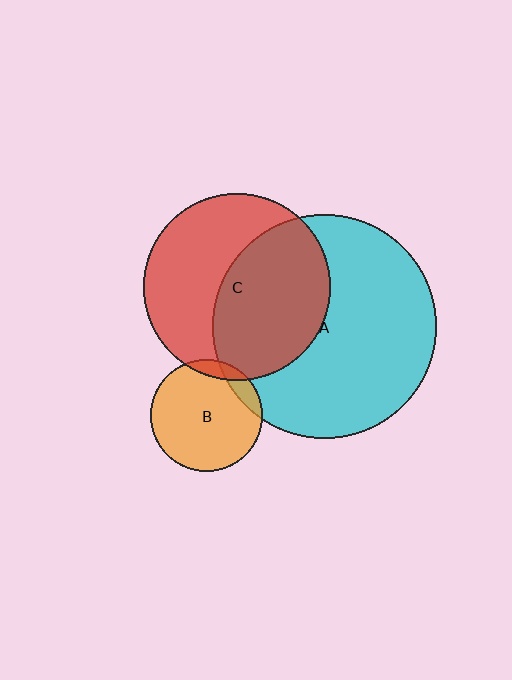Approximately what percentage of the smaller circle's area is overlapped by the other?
Approximately 10%.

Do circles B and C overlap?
Yes.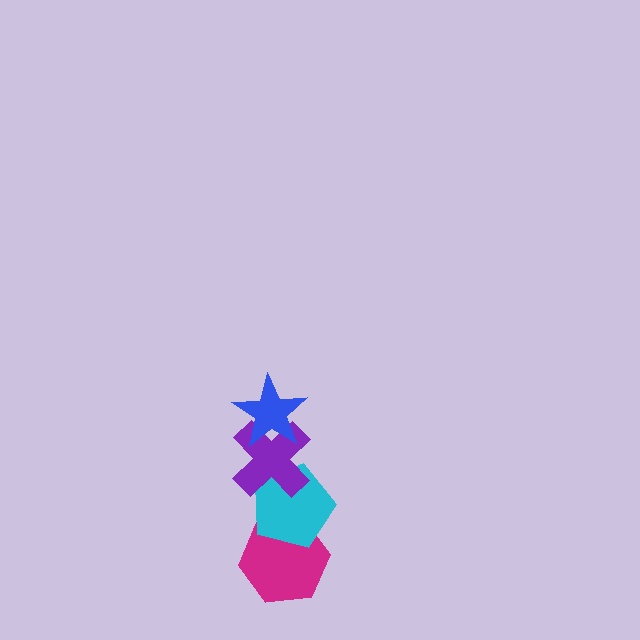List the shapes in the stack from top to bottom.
From top to bottom: the blue star, the purple cross, the cyan pentagon, the magenta hexagon.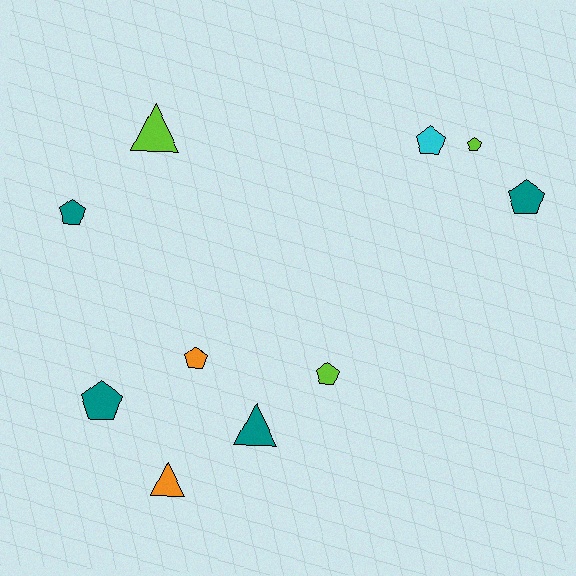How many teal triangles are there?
There is 1 teal triangle.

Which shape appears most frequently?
Pentagon, with 7 objects.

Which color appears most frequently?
Teal, with 4 objects.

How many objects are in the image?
There are 10 objects.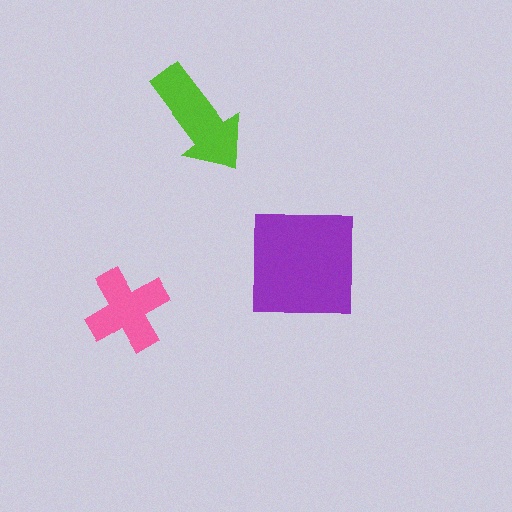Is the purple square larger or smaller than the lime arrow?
Larger.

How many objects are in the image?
There are 3 objects in the image.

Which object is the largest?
The purple square.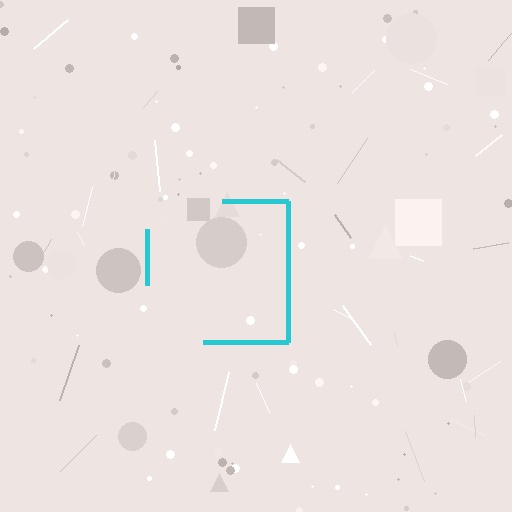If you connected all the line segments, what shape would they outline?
They would outline a square.